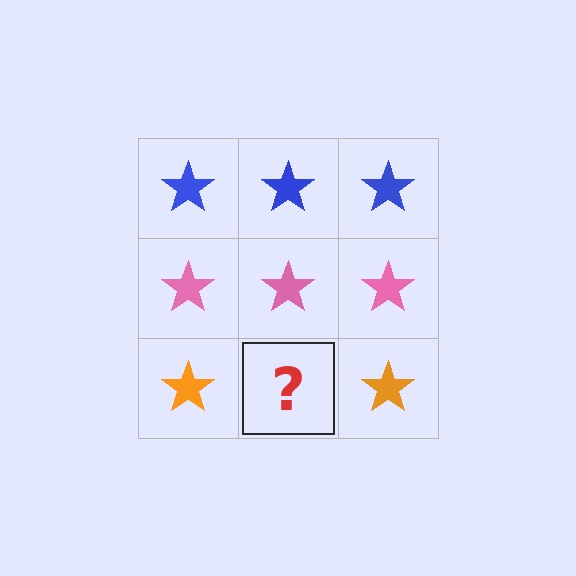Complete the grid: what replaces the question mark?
The question mark should be replaced with an orange star.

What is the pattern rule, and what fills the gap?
The rule is that each row has a consistent color. The gap should be filled with an orange star.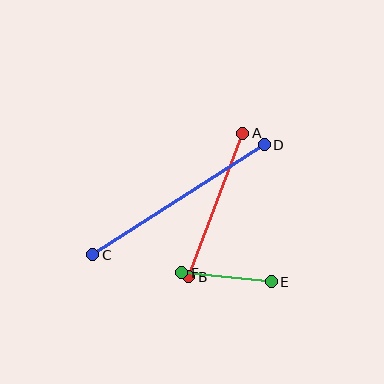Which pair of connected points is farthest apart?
Points C and D are farthest apart.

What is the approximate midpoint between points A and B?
The midpoint is at approximately (216, 205) pixels.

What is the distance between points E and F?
The distance is approximately 90 pixels.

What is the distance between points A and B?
The distance is approximately 153 pixels.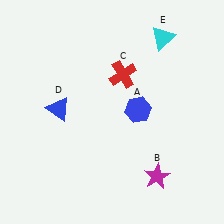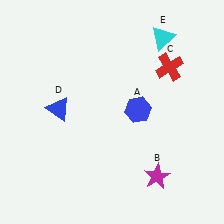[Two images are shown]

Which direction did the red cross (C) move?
The red cross (C) moved right.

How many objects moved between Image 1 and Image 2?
1 object moved between the two images.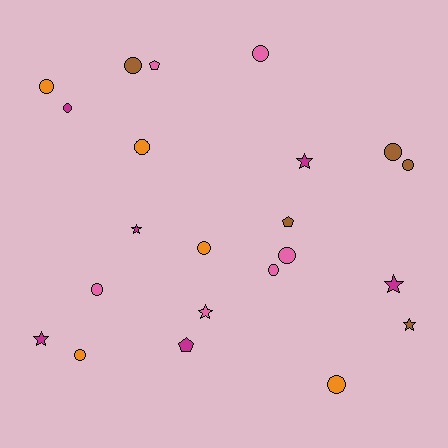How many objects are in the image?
There are 22 objects.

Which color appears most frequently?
Magenta, with 6 objects.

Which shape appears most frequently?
Circle, with 13 objects.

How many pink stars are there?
There is 1 pink star.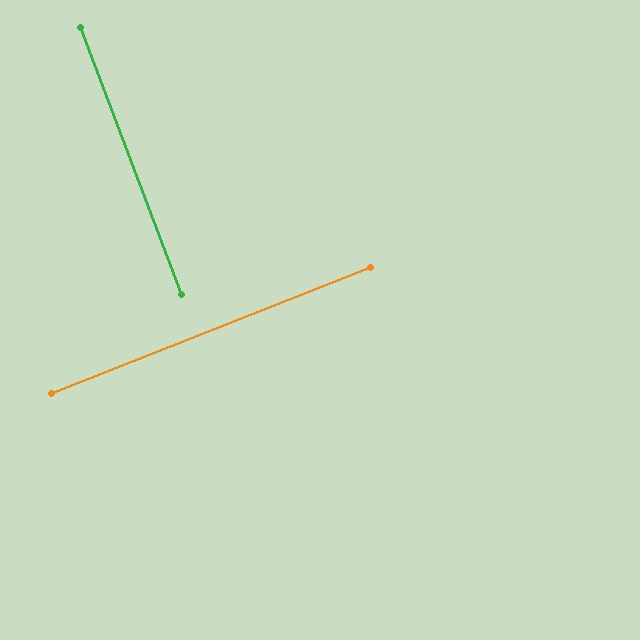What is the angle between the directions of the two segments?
Approximately 89 degrees.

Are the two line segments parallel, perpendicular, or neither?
Perpendicular — they meet at approximately 89°.